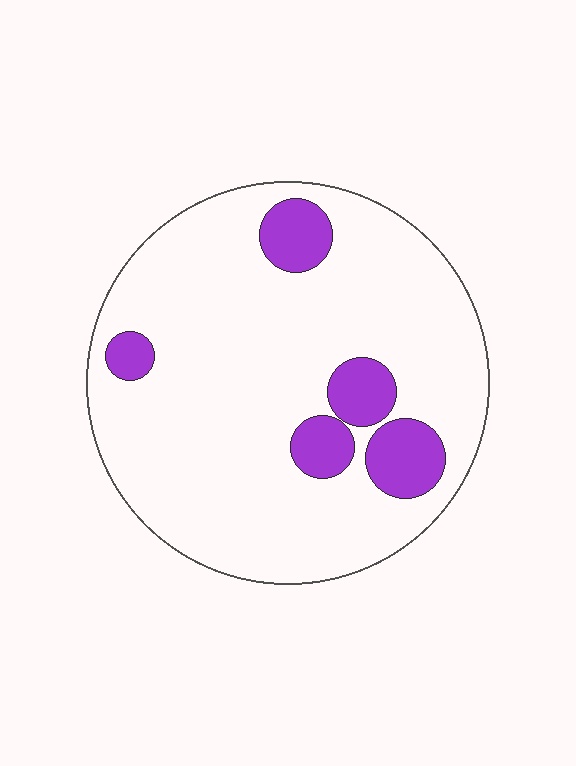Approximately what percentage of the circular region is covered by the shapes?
Approximately 15%.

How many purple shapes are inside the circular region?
5.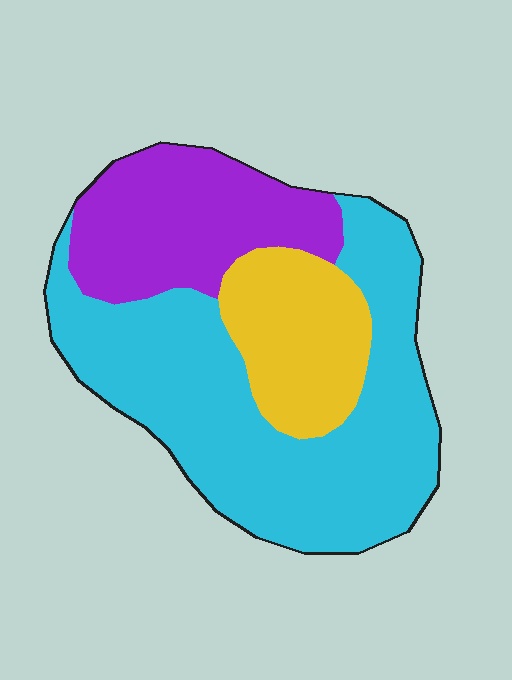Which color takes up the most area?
Cyan, at roughly 55%.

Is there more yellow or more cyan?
Cyan.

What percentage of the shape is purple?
Purple takes up about one quarter (1/4) of the shape.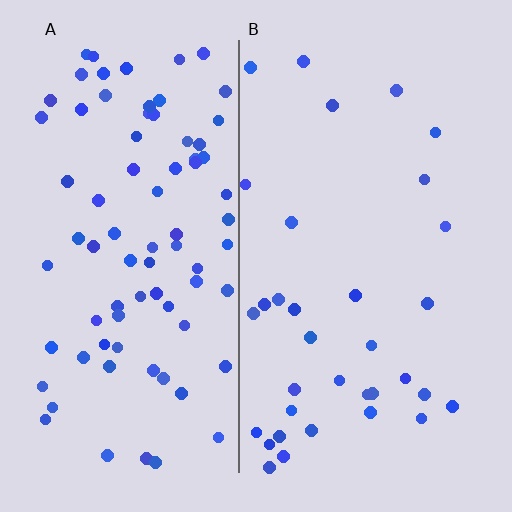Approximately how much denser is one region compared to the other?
Approximately 2.4× — region A over region B.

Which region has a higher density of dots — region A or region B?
A (the left).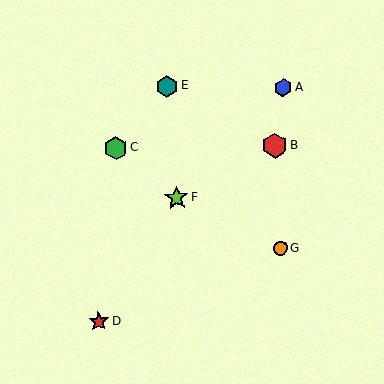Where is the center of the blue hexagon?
The center of the blue hexagon is at (283, 88).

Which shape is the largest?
The red hexagon (labeled B) is the largest.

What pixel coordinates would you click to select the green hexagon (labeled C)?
Click at (116, 148) to select the green hexagon C.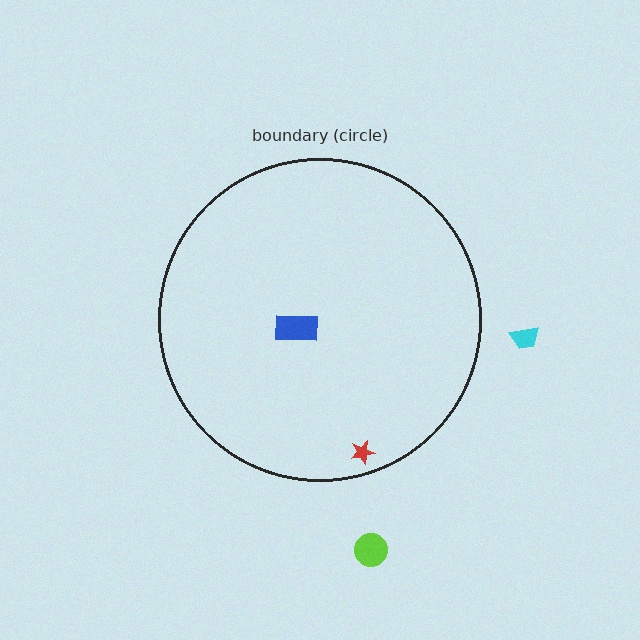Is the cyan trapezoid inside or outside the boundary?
Outside.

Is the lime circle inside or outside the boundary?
Outside.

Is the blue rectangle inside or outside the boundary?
Inside.